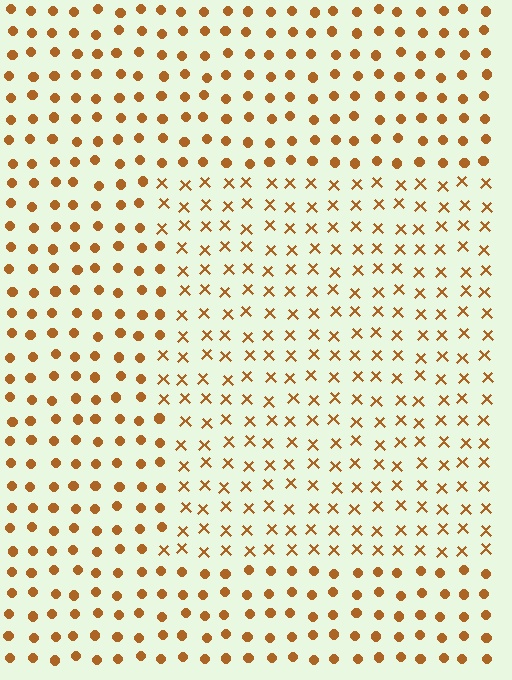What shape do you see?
I see a rectangle.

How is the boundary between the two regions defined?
The boundary is defined by a change in element shape: X marks inside vs. circles outside. All elements share the same color and spacing.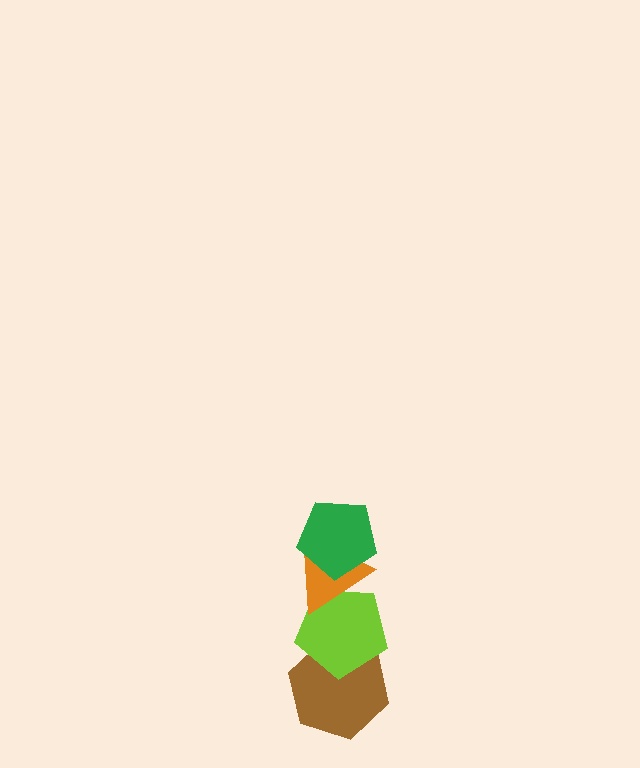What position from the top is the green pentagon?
The green pentagon is 1st from the top.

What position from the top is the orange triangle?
The orange triangle is 2nd from the top.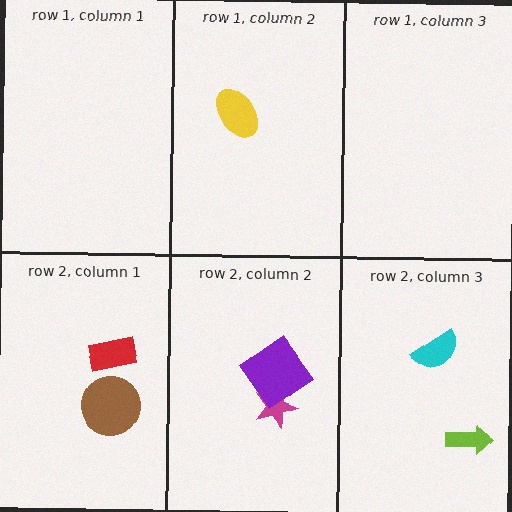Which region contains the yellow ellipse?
The row 1, column 2 region.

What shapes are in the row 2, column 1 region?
The brown circle, the red rectangle.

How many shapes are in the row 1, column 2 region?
1.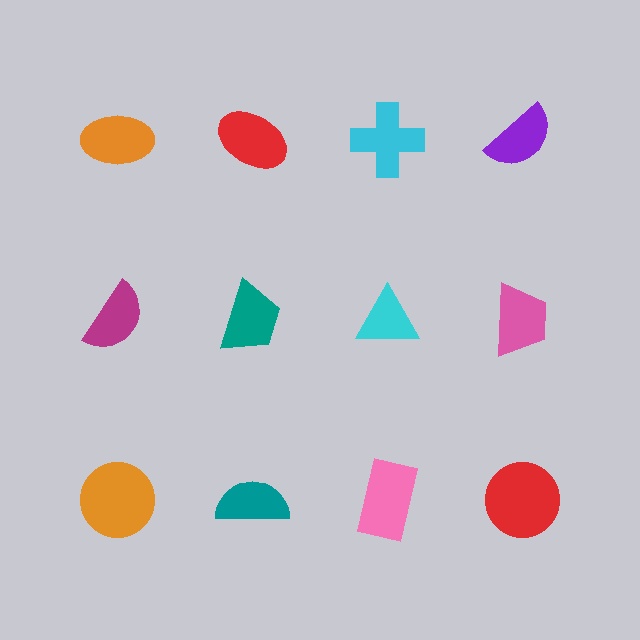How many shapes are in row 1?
4 shapes.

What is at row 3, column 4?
A red circle.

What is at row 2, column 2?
A teal trapezoid.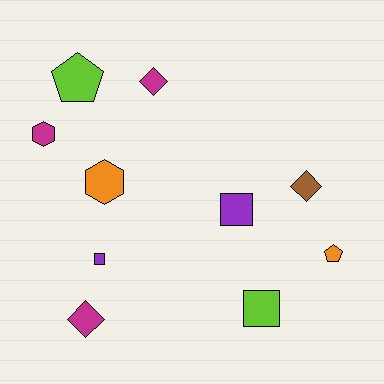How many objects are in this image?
There are 10 objects.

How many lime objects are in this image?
There are 2 lime objects.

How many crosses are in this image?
There are no crosses.